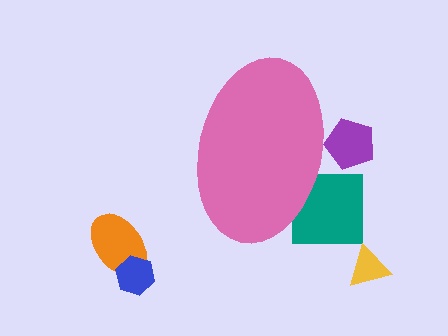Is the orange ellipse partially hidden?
No, the orange ellipse is fully visible.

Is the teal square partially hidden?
Yes, the teal square is partially hidden behind the pink ellipse.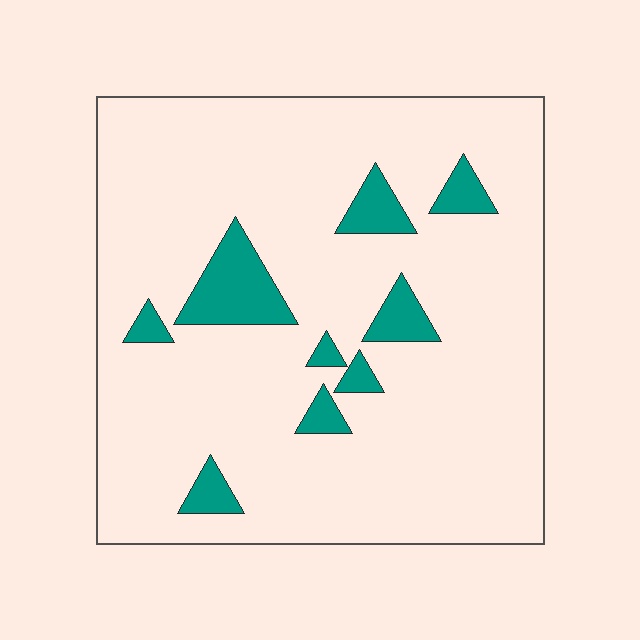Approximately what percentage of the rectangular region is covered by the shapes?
Approximately 10%.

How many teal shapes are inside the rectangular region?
9.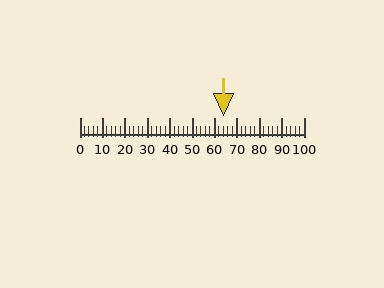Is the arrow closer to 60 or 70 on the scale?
The arrow is closer to 60.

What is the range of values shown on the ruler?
The ruler shows values from 0 to 100.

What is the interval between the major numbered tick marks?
The major tick marks are spaced 10 units apart.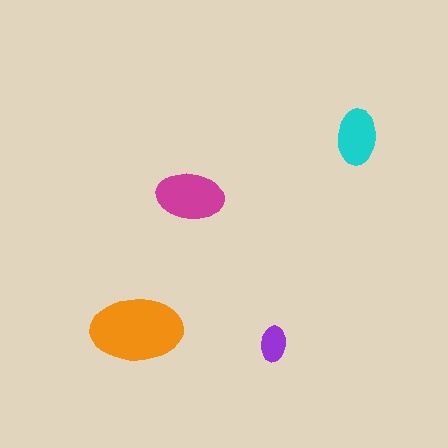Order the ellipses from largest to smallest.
the orange one, the magenta one, the cyan one, the purple one.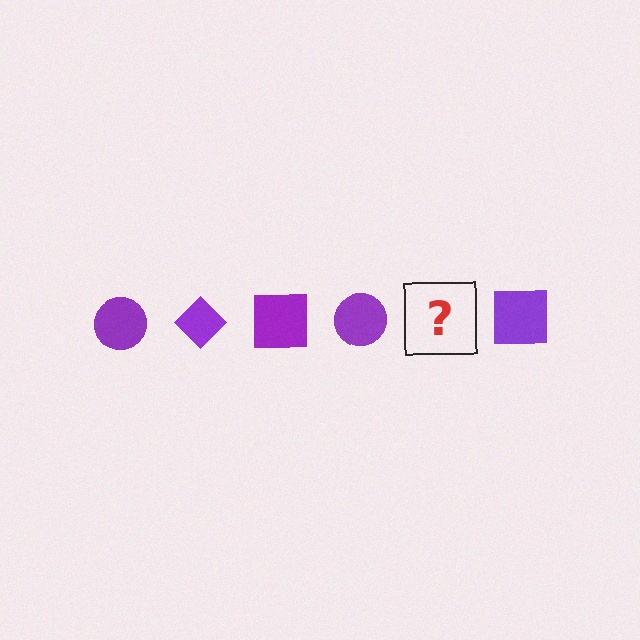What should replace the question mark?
The question mark should be replaced with a purple diamond.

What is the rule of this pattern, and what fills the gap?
The rule is that the pattern cycles through circle, diamond, square shapes in purple. The gap should be filled with a purple diamond.